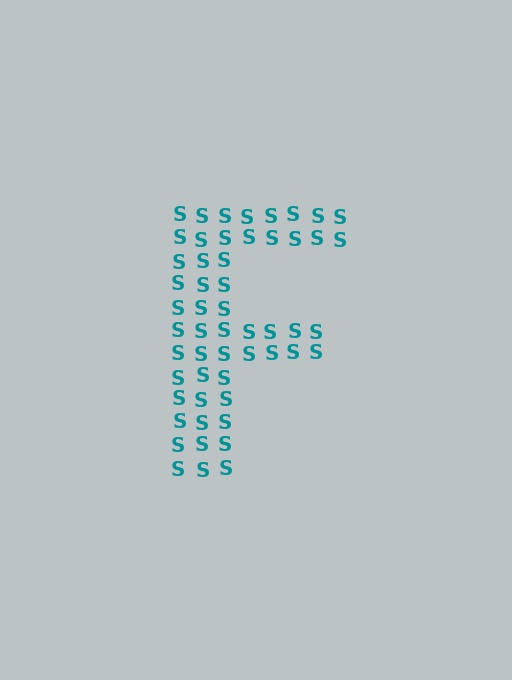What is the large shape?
The large shape is the letter F.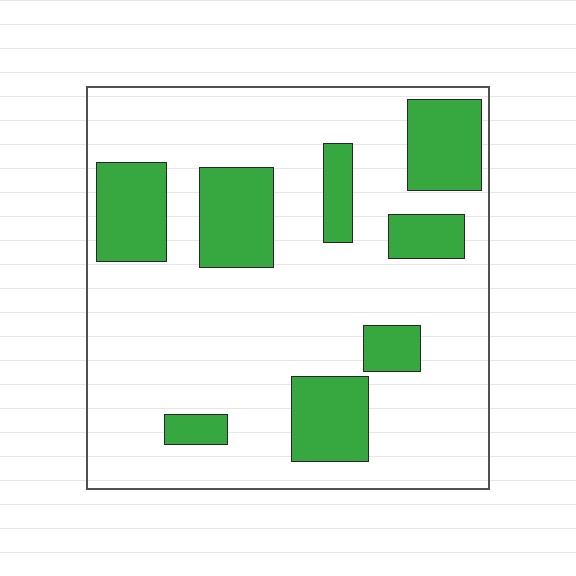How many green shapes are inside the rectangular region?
8.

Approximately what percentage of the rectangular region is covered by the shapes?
Approximately 25%.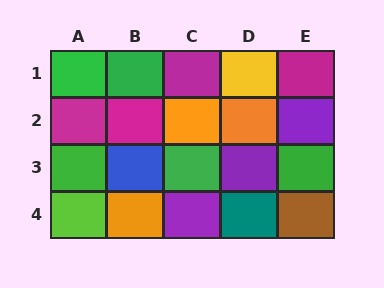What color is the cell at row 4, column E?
Brown.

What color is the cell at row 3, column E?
Green.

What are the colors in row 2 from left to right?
Magenta, magenta, orange, orange, purple.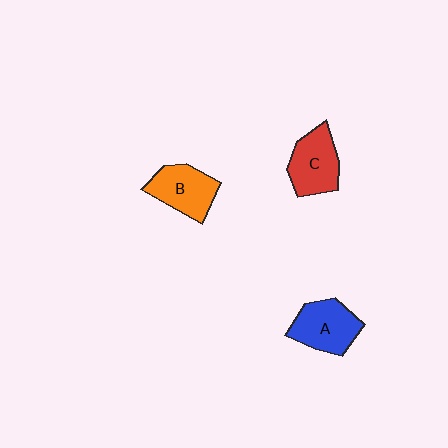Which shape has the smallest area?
Shape B (orange).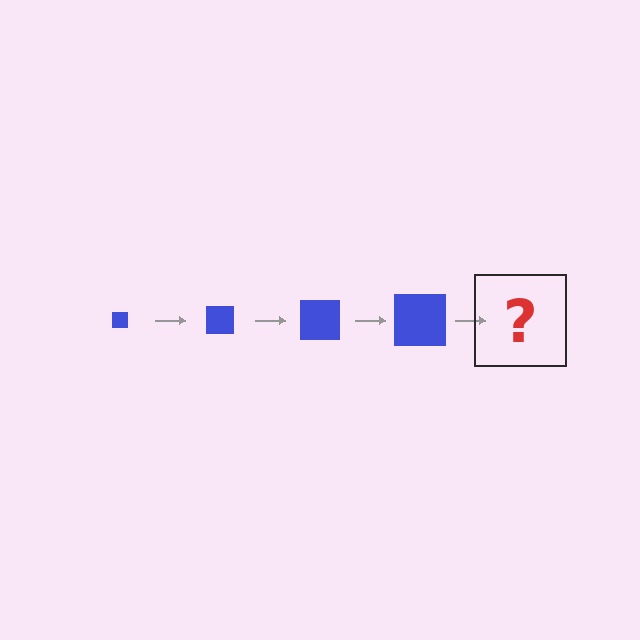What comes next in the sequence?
The next element should be a blue square, larger than the previous one.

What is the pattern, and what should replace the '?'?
The pattern is that the square gets progressively larger each step. The '?' should be a blue square, larger than the previous one.